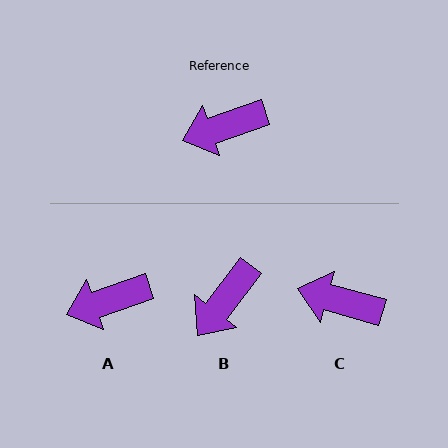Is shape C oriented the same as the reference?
No, it is off by about 35 degrees.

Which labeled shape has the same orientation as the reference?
A.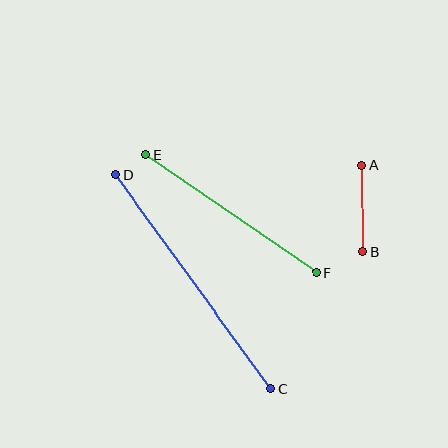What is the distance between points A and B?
The distance is approximately 86 pixels.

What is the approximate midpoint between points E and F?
The midpoint is at approximately (231, 213) pixels.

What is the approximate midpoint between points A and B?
The midpoint is at approximately (362, 208) pixels.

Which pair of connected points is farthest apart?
Points C and D are farthest apart.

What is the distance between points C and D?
The distance is approximately 264 pixels.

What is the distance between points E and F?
The distance is approximately 207 pixels.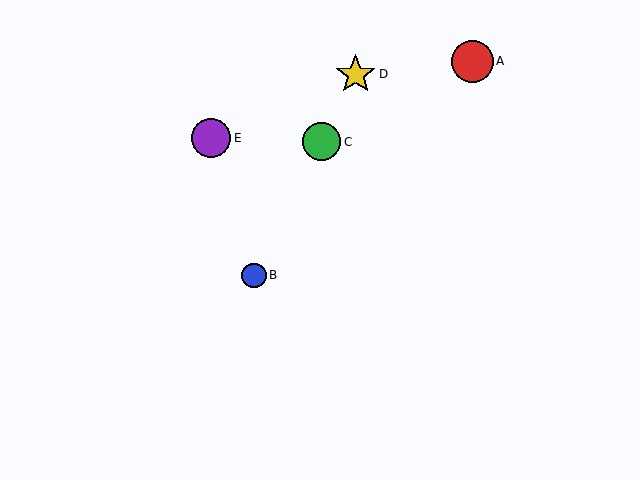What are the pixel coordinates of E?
Object E is at (211, 138).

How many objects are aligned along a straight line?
3 objects (B, C, D) are aligned along a straight line.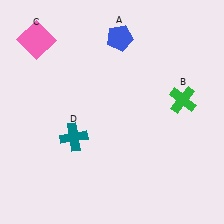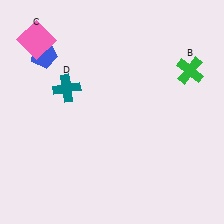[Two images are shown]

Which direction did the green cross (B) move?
The green cross (B) moved up.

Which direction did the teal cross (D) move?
The teal cross (D) moved up.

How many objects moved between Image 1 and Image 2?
3 objects moved between the two images.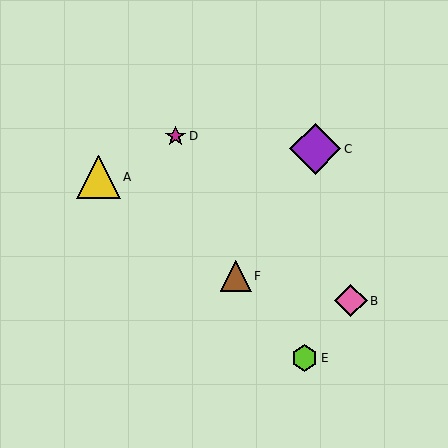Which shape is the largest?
The purple diamond (labeled C) is the largest.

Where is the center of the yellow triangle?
The center of the yellow triangle is at (98, 177).